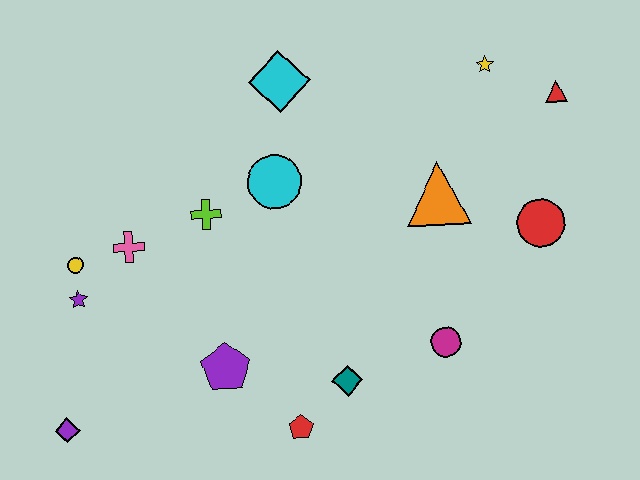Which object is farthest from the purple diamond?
The red triangle is farthest from the purple diamond.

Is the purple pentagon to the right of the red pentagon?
No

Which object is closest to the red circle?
The orange triangle is closest to the red circle.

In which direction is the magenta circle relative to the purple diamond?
The magenta circle is to the right of the purple diamond.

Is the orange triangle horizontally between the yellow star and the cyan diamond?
Yes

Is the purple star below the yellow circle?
Yes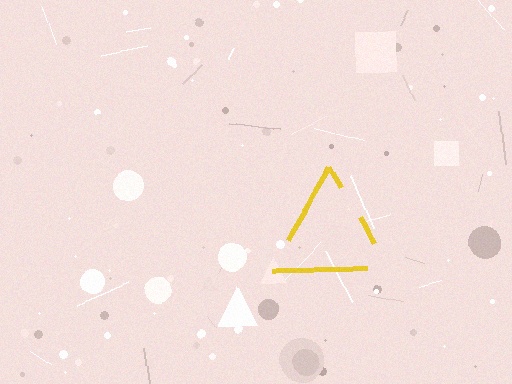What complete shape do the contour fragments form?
The contour fragments form a triangle.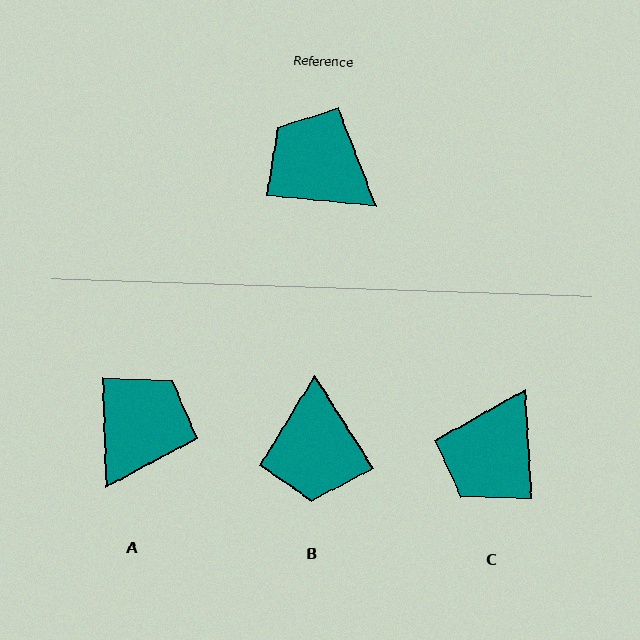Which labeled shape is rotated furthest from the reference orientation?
B, about 128 degrees away.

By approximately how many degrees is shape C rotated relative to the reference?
Approximately 98 degrees counter-clockwise.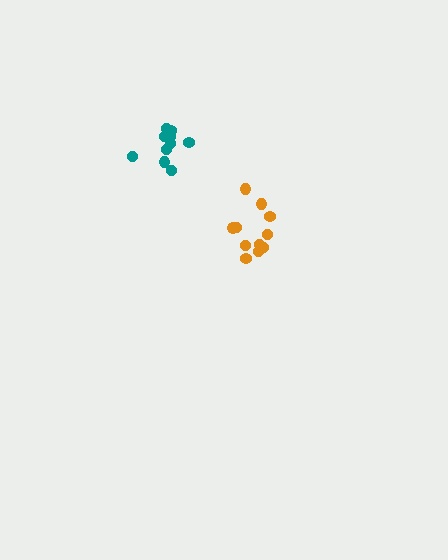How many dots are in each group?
Group 1: 11 dots, Group 2: 11 dots (22 total).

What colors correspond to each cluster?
The clusters are colored: orange, teal.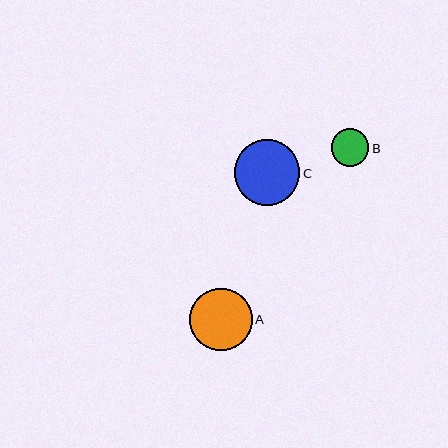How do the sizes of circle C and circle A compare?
Circle C and circle A are approximately the same size.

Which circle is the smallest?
Circle B is the smallest with a size of approximately 38 pixels.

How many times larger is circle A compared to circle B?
Circle A is approximately 1.7 times the size of circle B.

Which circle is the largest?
Circle C is the largest with a size of approximately 66 pixels.